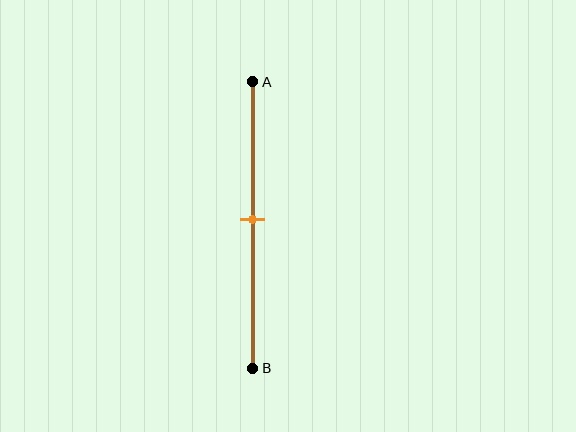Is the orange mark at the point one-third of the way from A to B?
No, the mark is at about 50% from A, not at the 33% one-third point.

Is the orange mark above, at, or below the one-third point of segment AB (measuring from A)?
The orange mark is below the one-third point of segment AB.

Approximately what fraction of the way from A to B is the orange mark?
The orange mark is approximately 50% of the way from A to B.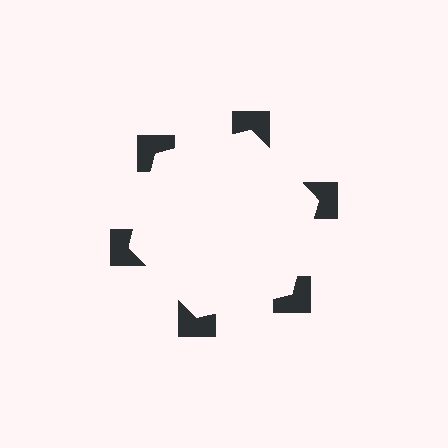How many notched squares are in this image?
There are 6 — one at each vertex of the illusory hexagon.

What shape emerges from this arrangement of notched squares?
An illusory hexagon — its edges are inferred from the aligned wedge cuts in the notched squares, not physically drawn.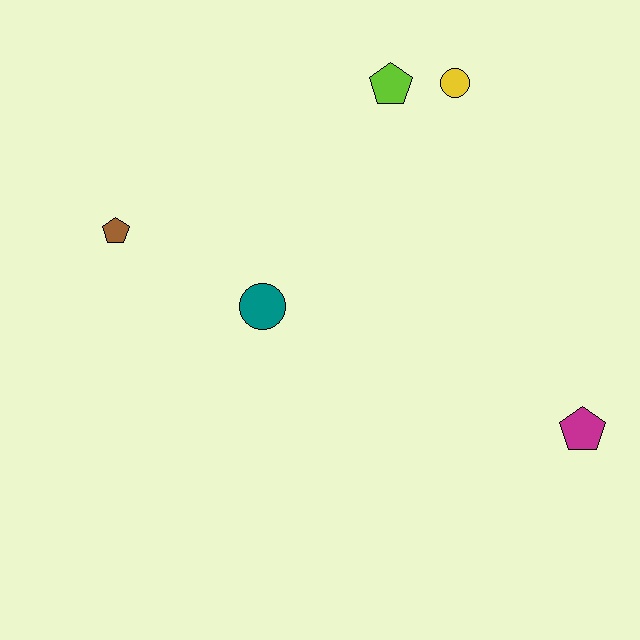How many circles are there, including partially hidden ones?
There are 2 circles.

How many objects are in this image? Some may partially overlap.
There are 5 objects.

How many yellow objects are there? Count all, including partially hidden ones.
There is 1 yellow object.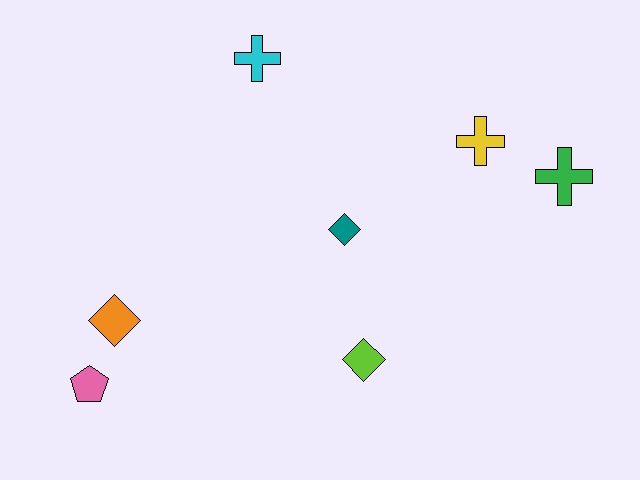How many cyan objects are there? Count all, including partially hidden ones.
There is 1 cyan object.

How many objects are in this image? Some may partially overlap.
There are 7 objects.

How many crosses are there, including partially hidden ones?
There are 3 crosses.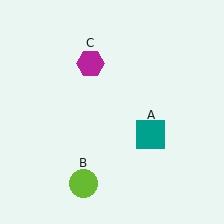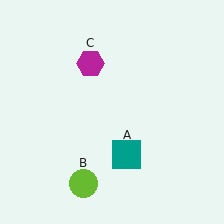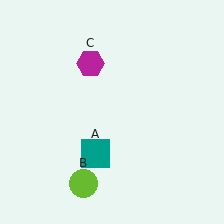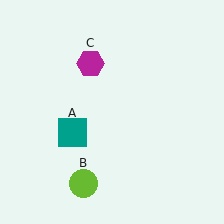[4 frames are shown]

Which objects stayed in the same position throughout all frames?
Lime circle (object B) and magenta hexagon (object C) remained stationary.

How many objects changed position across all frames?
1 object changed position: teal square (object A).